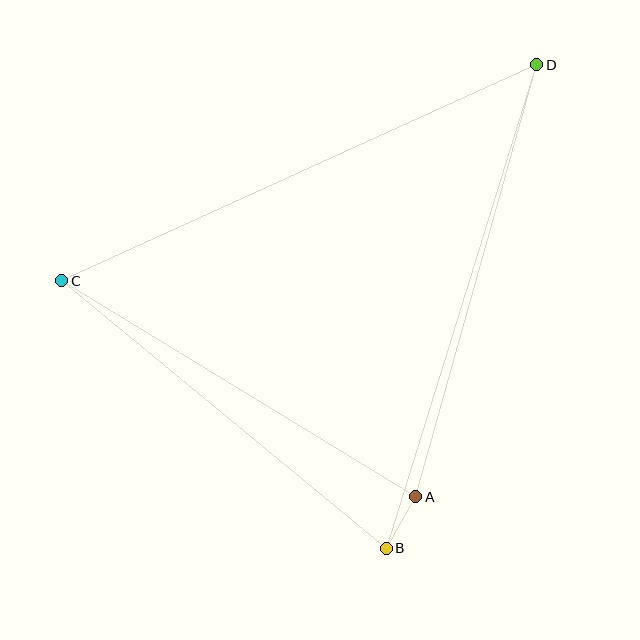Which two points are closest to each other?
Points A and B are closest to each other.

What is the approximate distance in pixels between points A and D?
The distance between A and D is approximately 449 pixels.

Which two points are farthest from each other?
Points C and D are farthest from each other.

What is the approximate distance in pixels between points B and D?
The distance between B and D is approximately 507 pixels.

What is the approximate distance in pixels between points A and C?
The distance between A and C is approximately 415 pixels.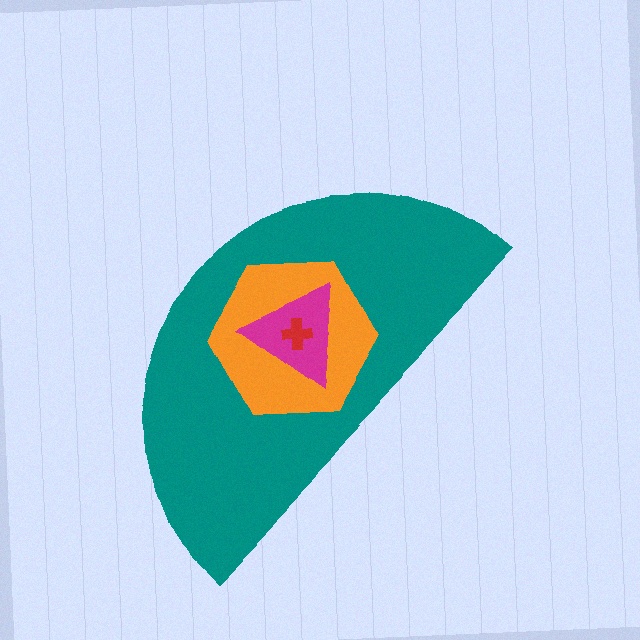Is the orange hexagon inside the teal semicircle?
Yes.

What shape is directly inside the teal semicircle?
The orange hexagon.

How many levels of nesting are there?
4.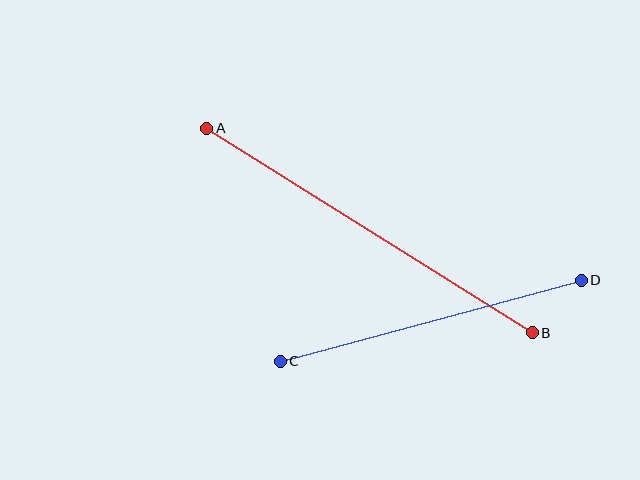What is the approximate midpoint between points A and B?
The midpoint is at approximately (370, 231) pixels.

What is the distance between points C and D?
The distance is approximately 312 pixels.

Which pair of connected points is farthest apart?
Points A and B are farthest apart.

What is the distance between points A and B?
The distance is approximately 384 pixels.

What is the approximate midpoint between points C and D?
The midpoint is at approximately (431, 321) pixels.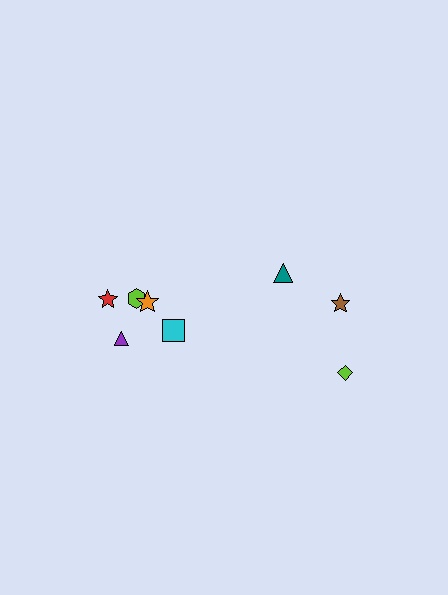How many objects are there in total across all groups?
There are 8 objects.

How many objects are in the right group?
There are 3 objects.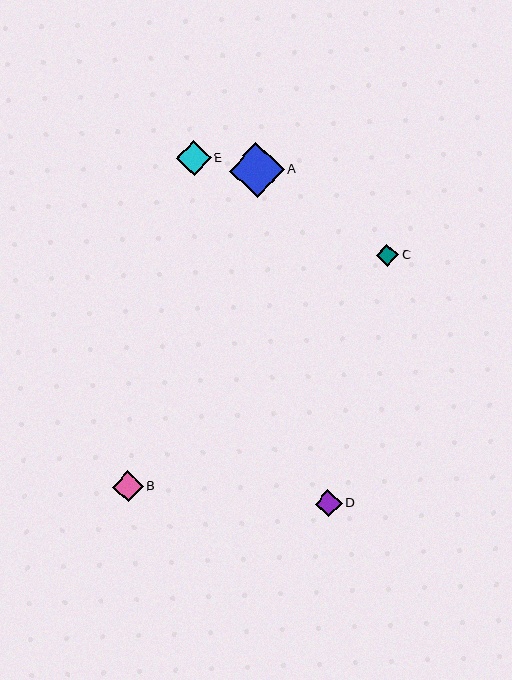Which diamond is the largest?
Diamond A is the largest with a size of approximately 55 pixels.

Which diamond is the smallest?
Diamond C is the smallest with a size of approximately 22 pixels.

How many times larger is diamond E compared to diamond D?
Diamond E is approximately 1.3 times the size of diamond D.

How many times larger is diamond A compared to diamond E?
Diamond A is approximately 1.6 times the size of diamond E.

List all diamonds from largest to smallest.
From largest to smallest: A, E, B, D, C.